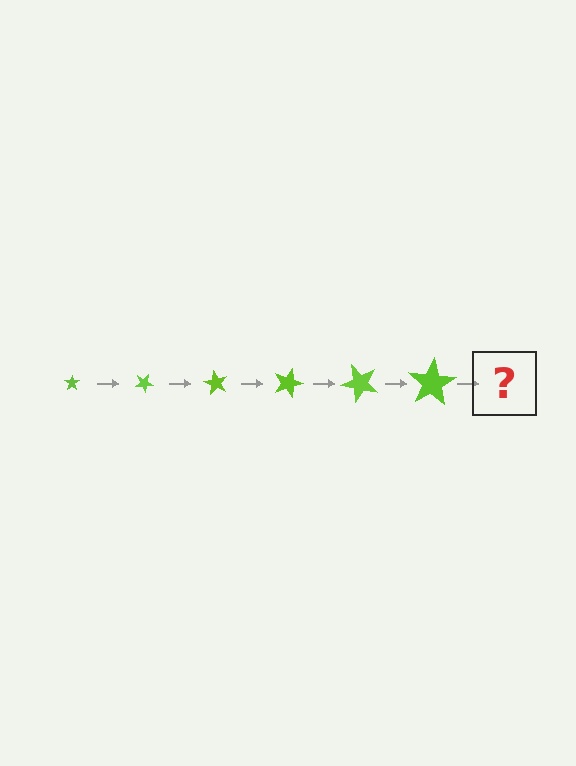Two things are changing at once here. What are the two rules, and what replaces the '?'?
The two rules are that the star grows larger each step and it rotates 30 degrees each step. The '?' should be a star, larger than the previous one and rotated 180 degrees from the start.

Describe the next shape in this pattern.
It should be a star, larger than the previous one and rotated 180 degrees from the start.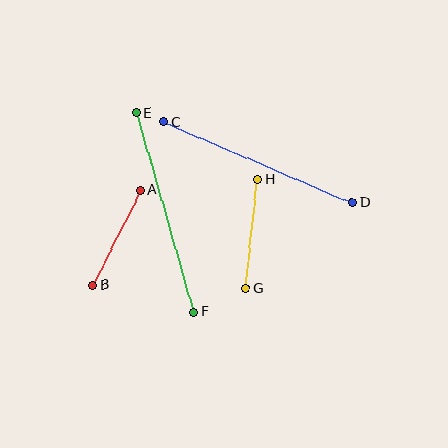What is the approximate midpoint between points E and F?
The midpoint is at approximately (165, 212) pixels.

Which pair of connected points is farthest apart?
Points E and F are farthest apart.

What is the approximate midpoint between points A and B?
The midpoint is at approximately (117, 238) pixels.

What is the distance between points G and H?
The distance is approximately 110 pixels.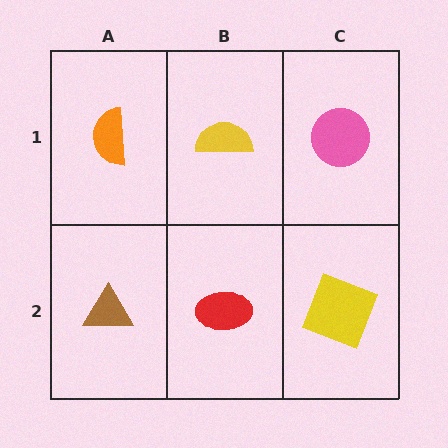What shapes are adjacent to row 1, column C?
A yellow square (row 2, column C), a yellow semicircle (row 1, column B).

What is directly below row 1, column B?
A red ellipse.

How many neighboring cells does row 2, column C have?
2.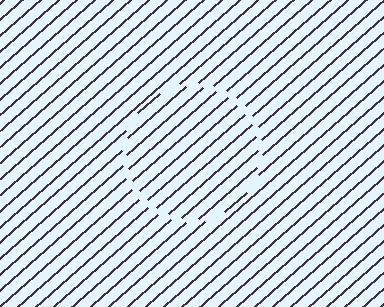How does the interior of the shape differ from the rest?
The interior of the shape contains the same grating, shifted by half a period — the contour is defined by the phase discontinuity where line-ends from the inner and outer gratings abut.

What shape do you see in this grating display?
An illusory circle. The interior of the shape contains the same grating, shifted by half a period — the contour is defined by the phase discontinuity where line-ends from the inner and outer gratings abut.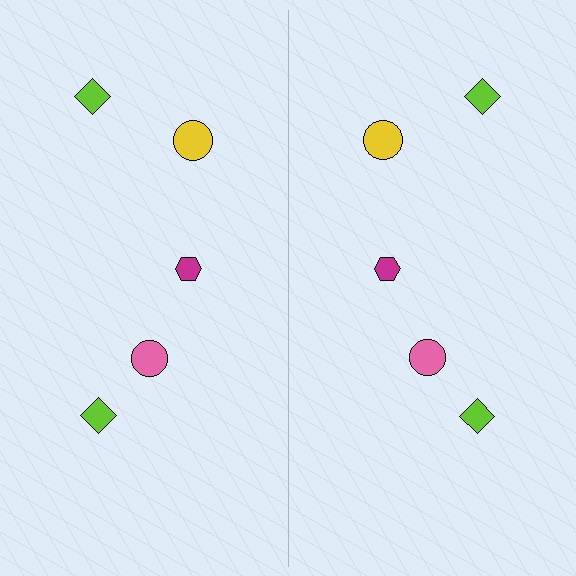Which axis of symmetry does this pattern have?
The pattern has a vertical axis of symmetry running through the center of the image.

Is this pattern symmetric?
Yes, this pattern has bilateral (reflection) symmetry.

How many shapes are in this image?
There are 10 shapes in this image.